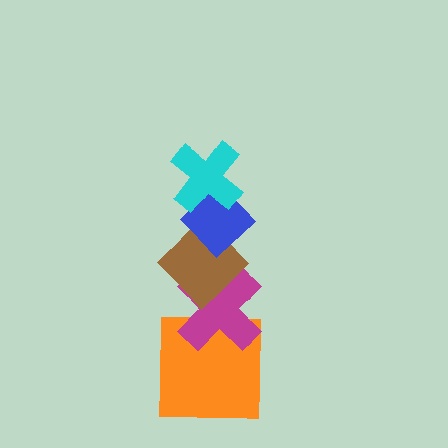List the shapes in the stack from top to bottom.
From top to bottom: the cyan cross, the blue diamond, the brown diamond, the magenta cross, the orange square.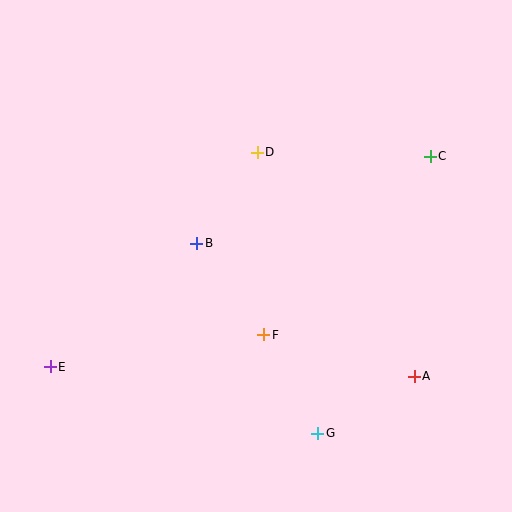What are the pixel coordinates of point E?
Point E is at (50, 367).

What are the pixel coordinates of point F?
Point F is at (264, 335).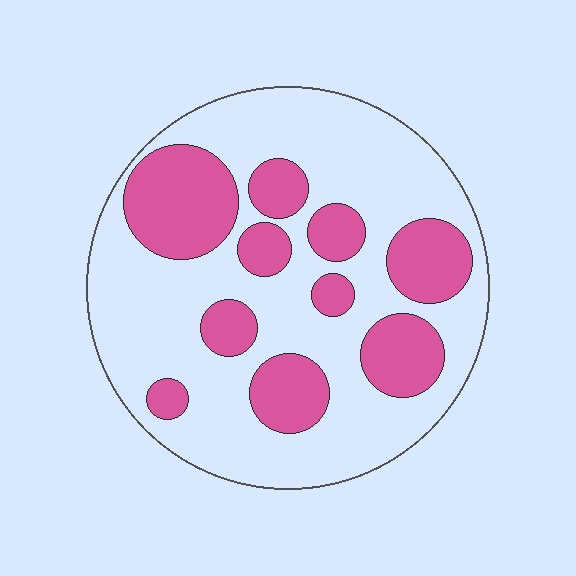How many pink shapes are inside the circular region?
10.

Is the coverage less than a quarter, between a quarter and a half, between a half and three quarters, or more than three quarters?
Between a quarter and a half.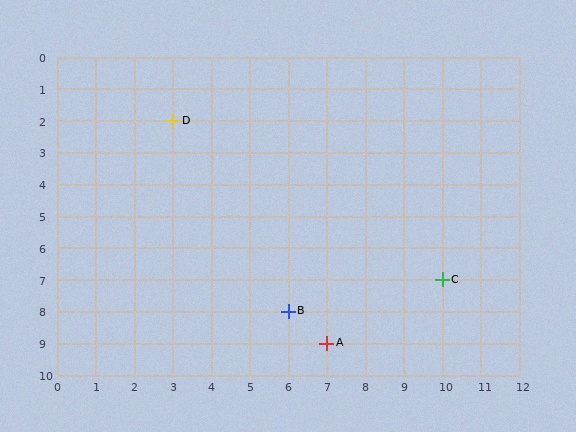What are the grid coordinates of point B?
Point B is at grid coordinates (6, 8).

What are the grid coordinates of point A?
Point A is at grid coordinates (7, 9).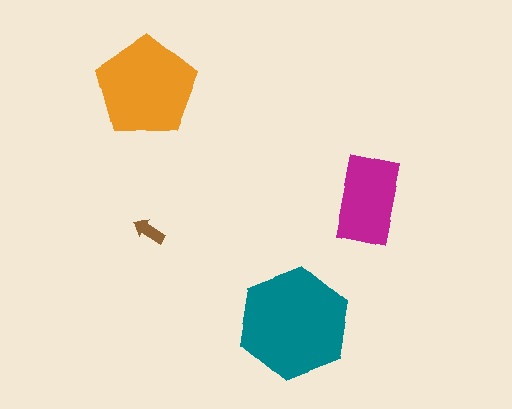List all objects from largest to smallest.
The teal hexagon, the orange pentagon, the magenta rectangle, the brown arrow.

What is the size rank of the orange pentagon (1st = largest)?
2nd.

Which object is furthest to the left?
The brown arrow is leftmost.